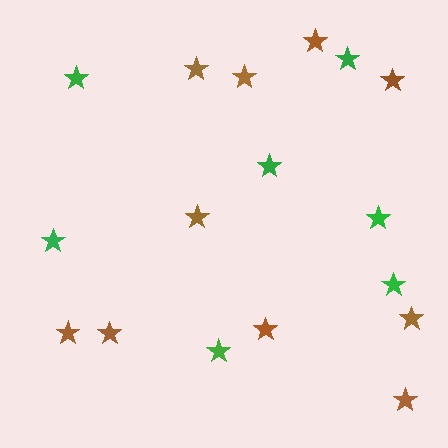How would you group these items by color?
There are 2 groups: one group of green stars (7) and one group of brown stars (10).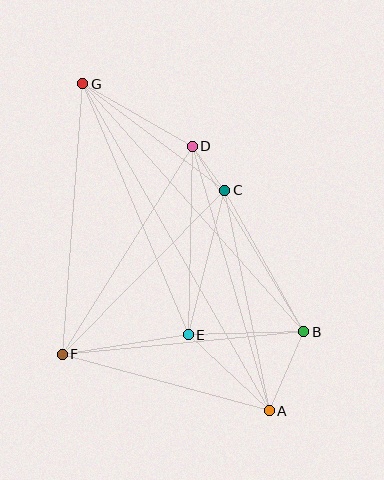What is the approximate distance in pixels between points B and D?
The distance between B and D is approximately 216 pixels.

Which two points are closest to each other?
Points C and D are closest to each other.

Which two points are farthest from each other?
Points A and G are farthest from each other.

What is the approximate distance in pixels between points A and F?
The distance between A and F is approximately 214 pixels.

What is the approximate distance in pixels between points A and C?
The distance between A and C is approximately 225 pixels.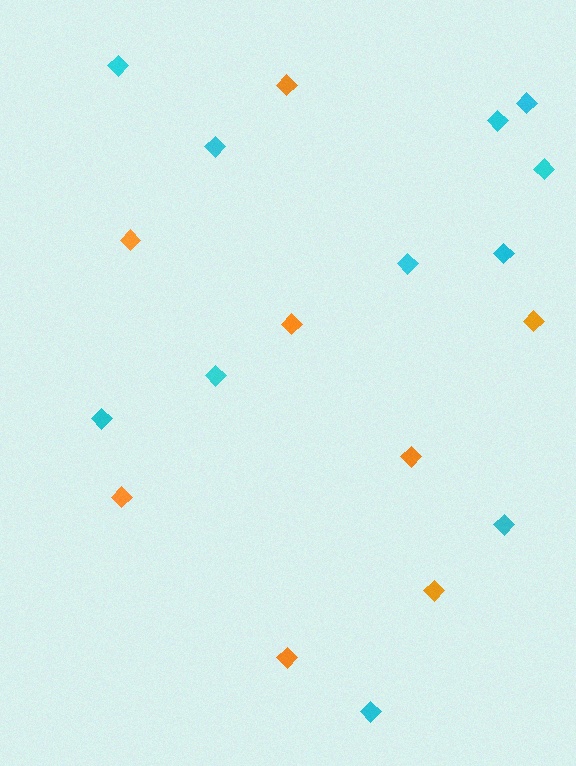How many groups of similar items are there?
There are 2 groups: one group of cyan diamonds (11) and one group of orange diamonds (8).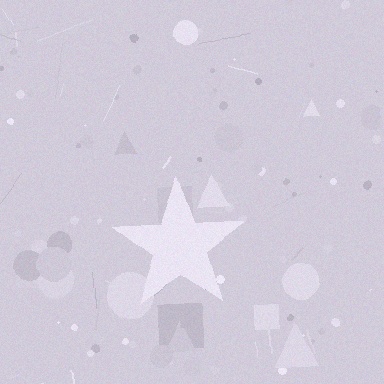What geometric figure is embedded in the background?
A star is embedded in the background.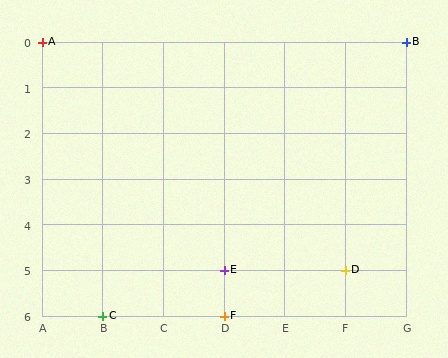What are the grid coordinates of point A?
Point A is at grid coordinates (A, 0).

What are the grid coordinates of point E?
Point E is at grid coordinates (D, 5).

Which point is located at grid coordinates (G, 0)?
Point B is at (G, 0).